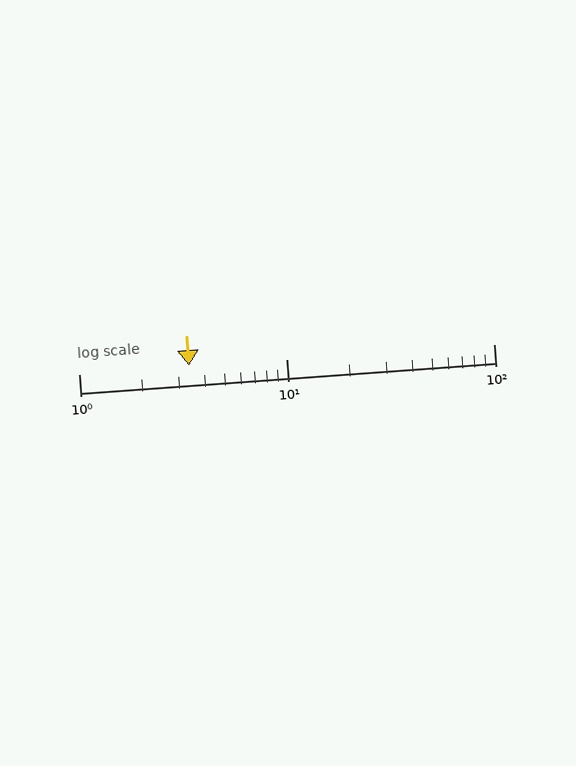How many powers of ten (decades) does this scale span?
The scale spans 2 decades, from 1 to 100.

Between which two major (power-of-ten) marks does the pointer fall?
The pointer is between 1 and 10.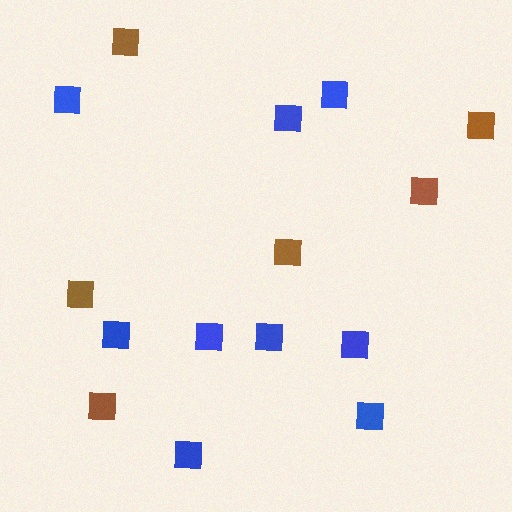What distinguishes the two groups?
There are 2 groups: one group of blue squares (9) and one group of brown squares (6).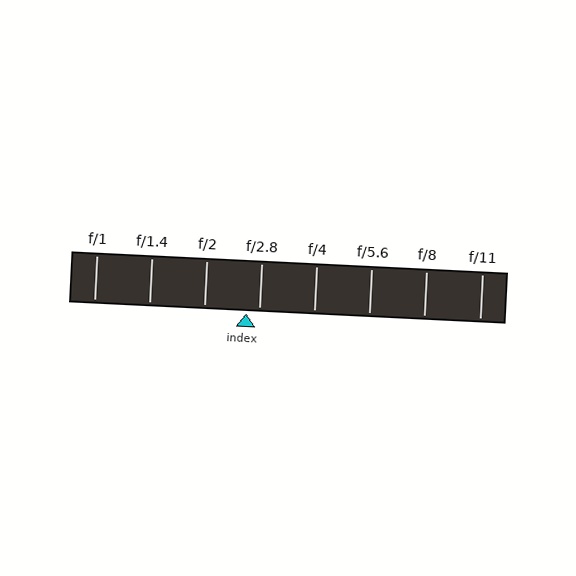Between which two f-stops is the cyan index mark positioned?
The index mark is between f/2 and f/2.8.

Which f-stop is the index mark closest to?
The index mark is closest to f/2.8.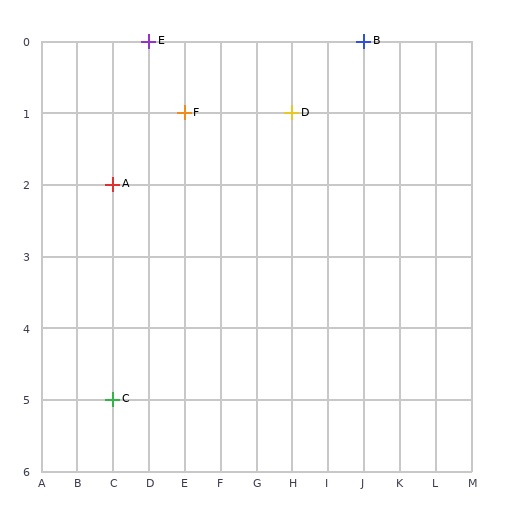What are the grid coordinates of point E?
Point E is at grid coordinates (D, 0).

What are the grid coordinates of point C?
Point C is at grid coordinates (C, 5).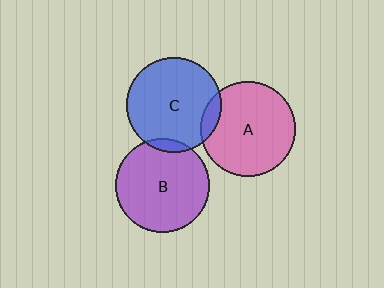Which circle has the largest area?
Circle A (pink).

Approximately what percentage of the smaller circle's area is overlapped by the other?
Approximately 5%.